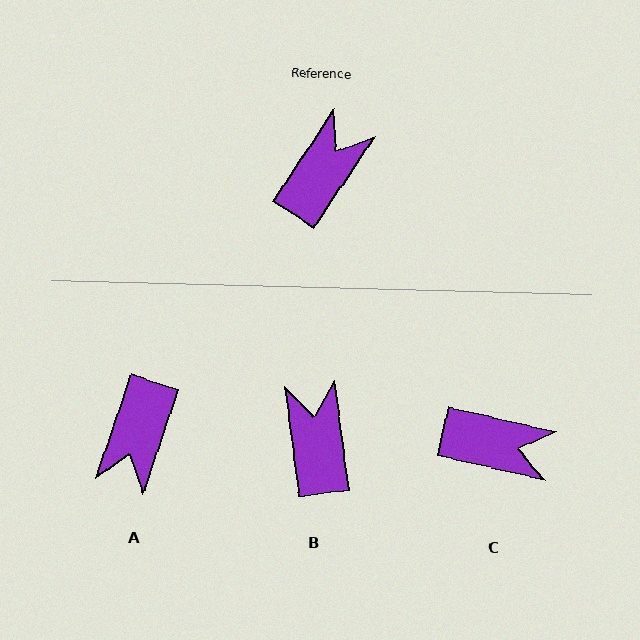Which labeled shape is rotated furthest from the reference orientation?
A, about 165 degrees away.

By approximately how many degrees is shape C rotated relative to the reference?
Approximately 69 degrees clockwise.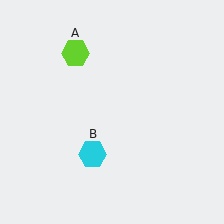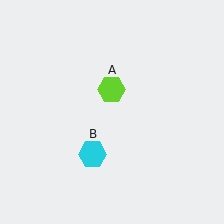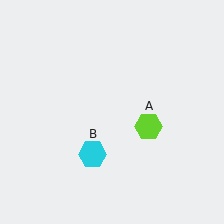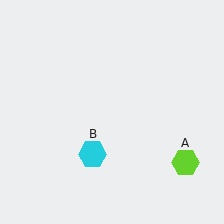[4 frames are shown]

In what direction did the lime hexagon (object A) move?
The lime hexagon (object A) moved down and to the right.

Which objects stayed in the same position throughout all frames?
Cyan hexagon (object B) remained stationary.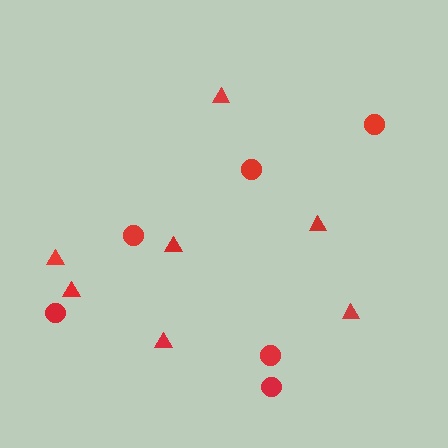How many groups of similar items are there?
There are 2 groups: one group of triangles (7) and one group of circles (6).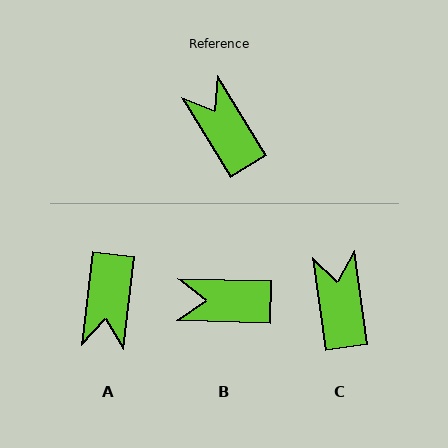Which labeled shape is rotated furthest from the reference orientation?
A, about 142 degrees away.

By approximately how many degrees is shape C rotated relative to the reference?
Approximately 24 degrees clockwise.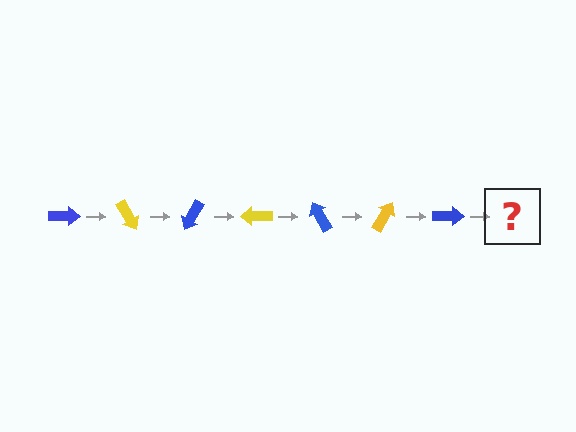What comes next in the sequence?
The next element should be a yellow arrow, rotated 420 degrees from the start.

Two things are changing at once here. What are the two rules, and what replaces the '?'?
The two rules are that it rotates 60 degrees each step and the color cycles through blue and yellow. The '?' should be a yellow arrow, rotated 420 degrees from the start.